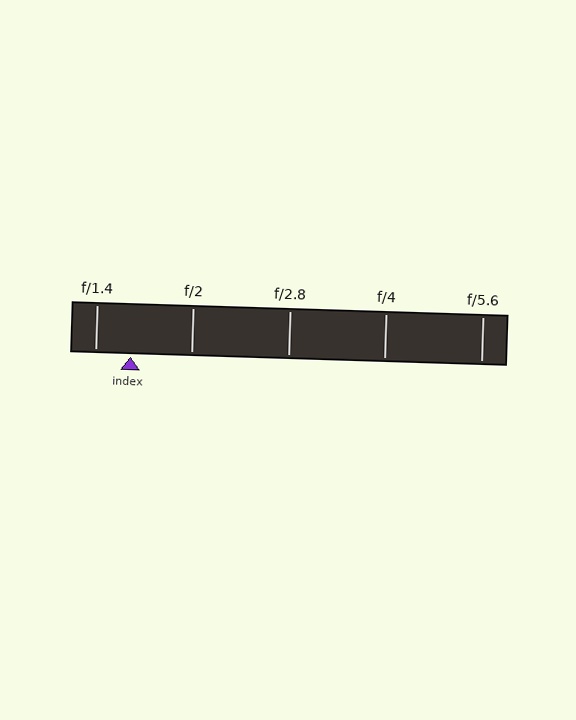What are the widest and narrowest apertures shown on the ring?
The widest aperture shown is f/1.4 and the narrowest is f/5.6.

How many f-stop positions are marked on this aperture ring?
There are 5 f-stop positions marked.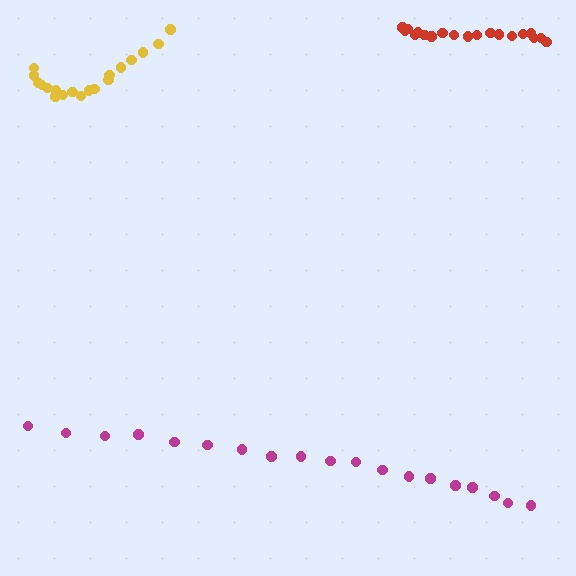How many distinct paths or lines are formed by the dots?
There are 3 distinct paths.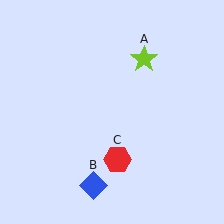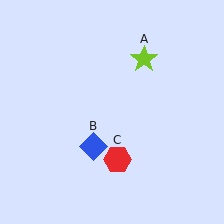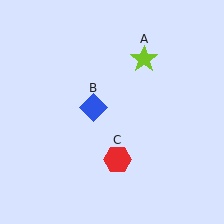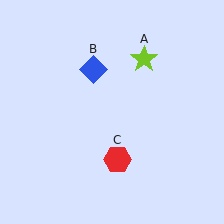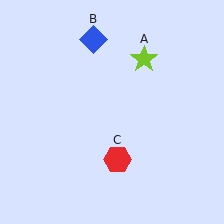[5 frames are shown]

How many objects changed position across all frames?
1 object changed position: blue diamond (object B).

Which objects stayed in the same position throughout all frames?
Lime star (object A) and red hexagon (object C) remained stationary.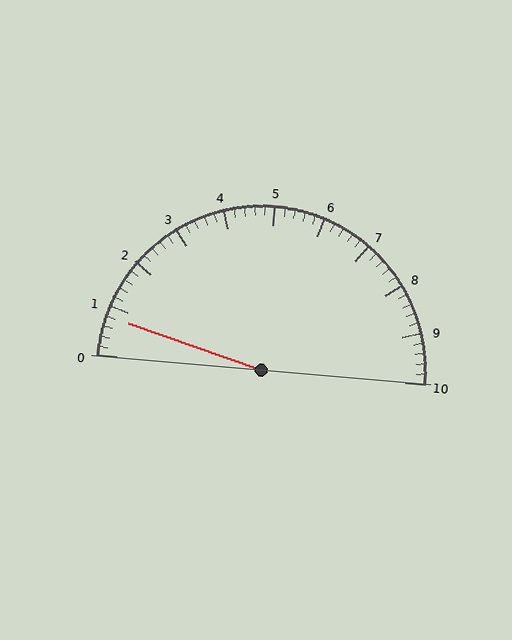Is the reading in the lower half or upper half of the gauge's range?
The reading is in the lower half of the range (0 to 10).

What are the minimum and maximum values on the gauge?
The gauge ranges from 0 to 10.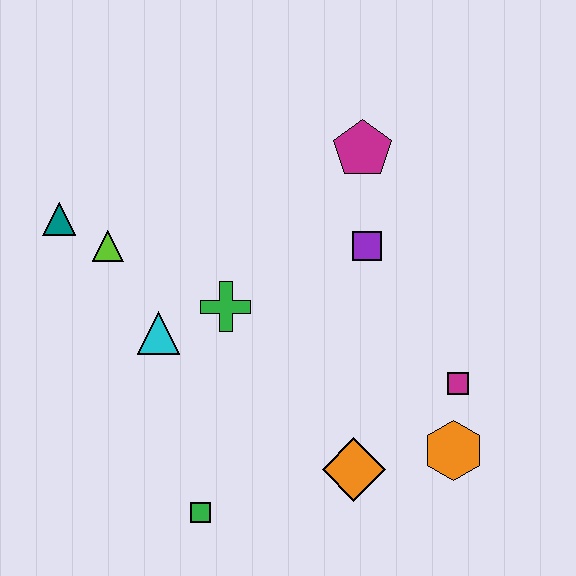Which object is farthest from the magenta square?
The teal triangle is farthest from the magenta square.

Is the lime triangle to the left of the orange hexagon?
Yes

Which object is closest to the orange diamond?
The orange hexagon is closest to the orange diamond.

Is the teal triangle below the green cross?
No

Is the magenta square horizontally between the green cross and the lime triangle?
No